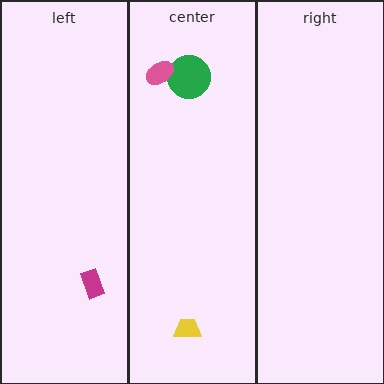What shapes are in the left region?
The magenta rectangle.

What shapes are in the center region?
The green circle, the pink ellipse, the yellow trapezoid.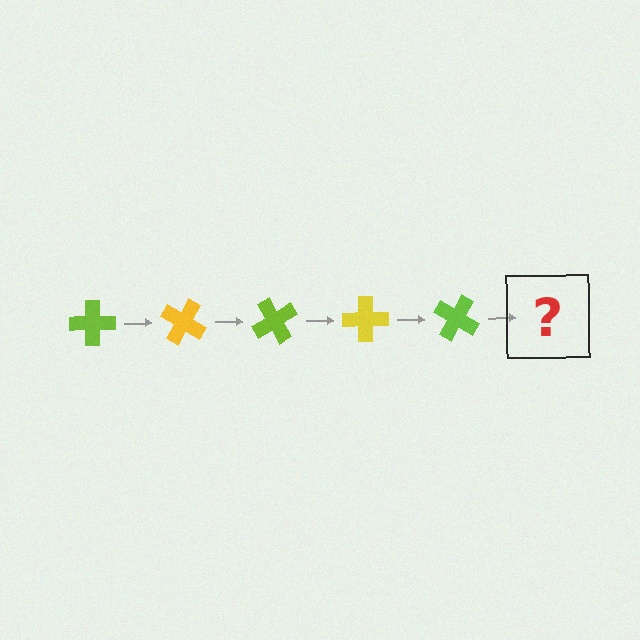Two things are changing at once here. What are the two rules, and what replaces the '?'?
The two rules are that it rotates 30 degrees each step and the color cycles through lime and yellow. The '?' should be a yellow cross, rotated 150 degrees from the start.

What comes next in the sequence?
The next element should be a yellow cross, rotated 150 degrees from the start.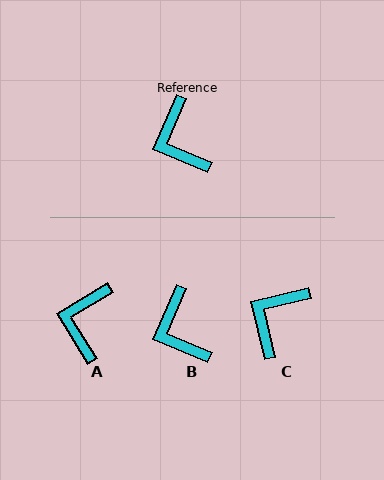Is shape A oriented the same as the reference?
No, it is off by about 35 degrees.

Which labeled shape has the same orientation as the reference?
B.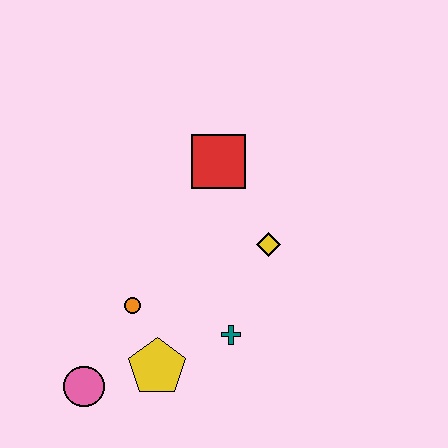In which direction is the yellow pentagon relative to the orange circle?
The yellow pentagon is below the orange circle.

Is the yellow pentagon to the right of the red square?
No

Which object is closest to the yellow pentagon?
The orange circle is closest to the yellow pentagon.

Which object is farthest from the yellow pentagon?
The red square is farthest from the yellow pentagon.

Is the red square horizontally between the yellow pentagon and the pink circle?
No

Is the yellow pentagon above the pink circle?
Yes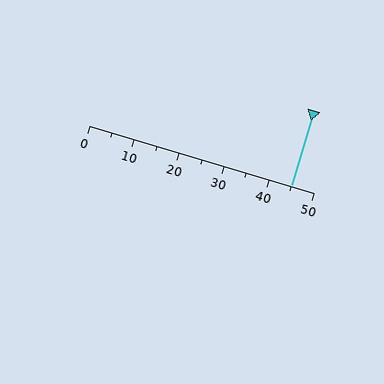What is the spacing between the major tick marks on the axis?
The major ticks are spaced 10 apart.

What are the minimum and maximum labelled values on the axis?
The axis runs from 0 to 50.